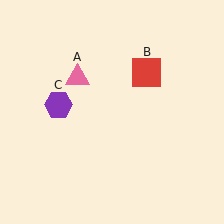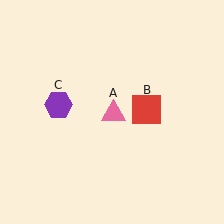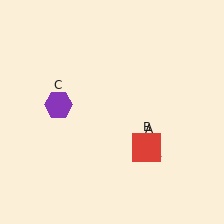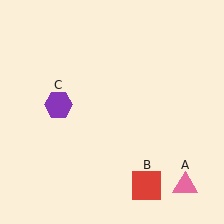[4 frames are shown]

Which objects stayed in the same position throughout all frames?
Purple hexagon (object C) remained stationary.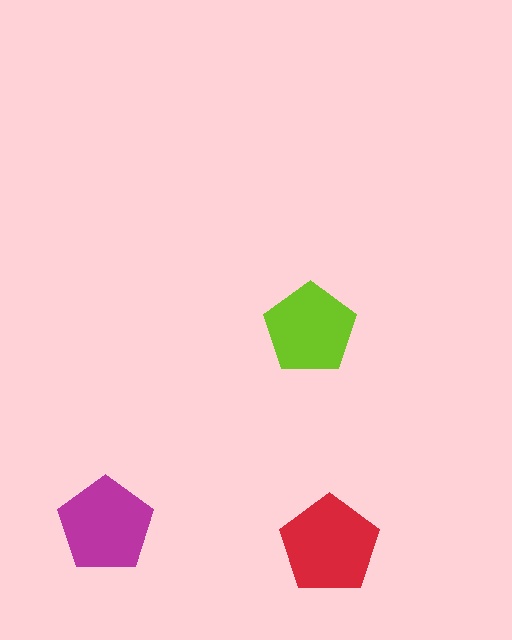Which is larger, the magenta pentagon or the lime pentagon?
The magenta one.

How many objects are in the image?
There are 3 objects in the image.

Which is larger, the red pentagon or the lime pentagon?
The red one.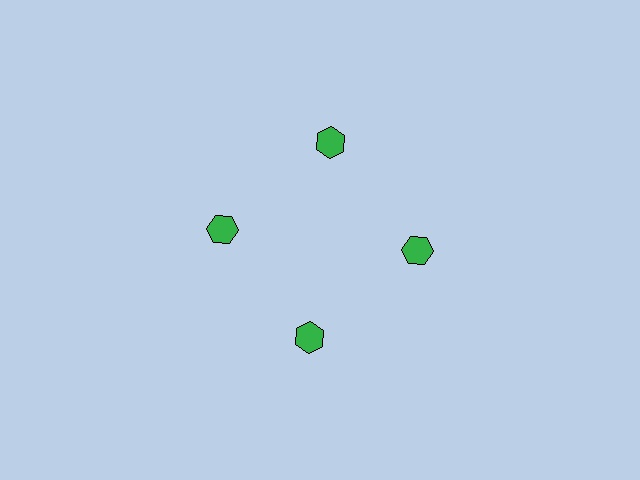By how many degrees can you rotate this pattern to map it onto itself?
The pattern maps onto itself every 90 degrees of rotation.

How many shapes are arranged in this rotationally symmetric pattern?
There are 4 shapes, arranged in 4 groups of 1.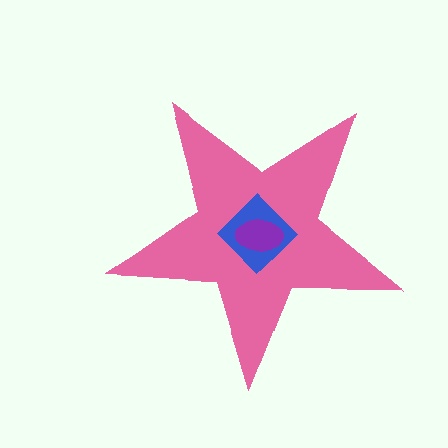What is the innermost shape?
The purple ellipse.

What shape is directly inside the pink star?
The blue diamond.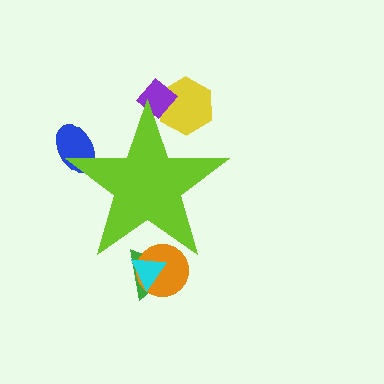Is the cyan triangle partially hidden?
Yes, the cyan triangle is partially hidden behind the lime star.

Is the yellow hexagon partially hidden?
Yes, the yellow hexagon is partially hidden behind the lime star.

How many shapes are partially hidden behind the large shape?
6 shapes are partially hidden.